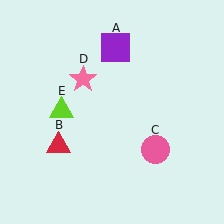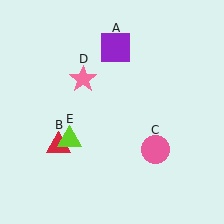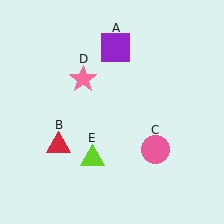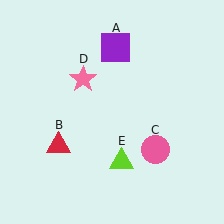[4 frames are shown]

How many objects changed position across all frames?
1 object changed position: lime triangle (object E).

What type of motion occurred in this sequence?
The lime triangle (object E) rotated counterclockwise around the center of the scene.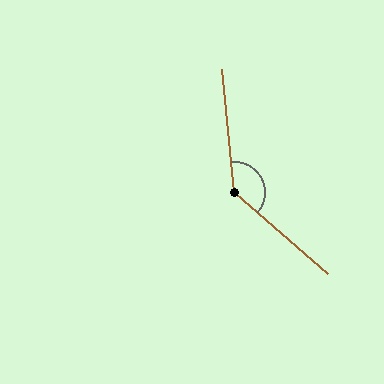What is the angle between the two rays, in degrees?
Approximately 137 degrees.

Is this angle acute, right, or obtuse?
It is obtuse.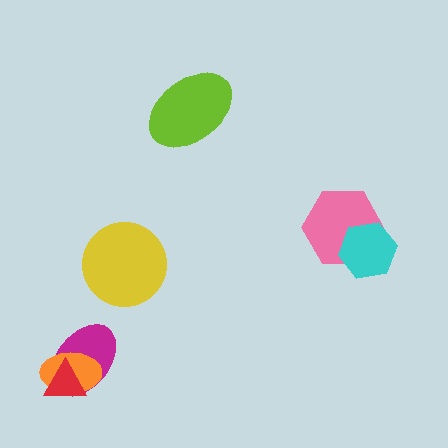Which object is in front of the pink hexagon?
The cyan hexagon is in front of the pink hexagon.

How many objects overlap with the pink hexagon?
1 object overlaps with the pink hexagon.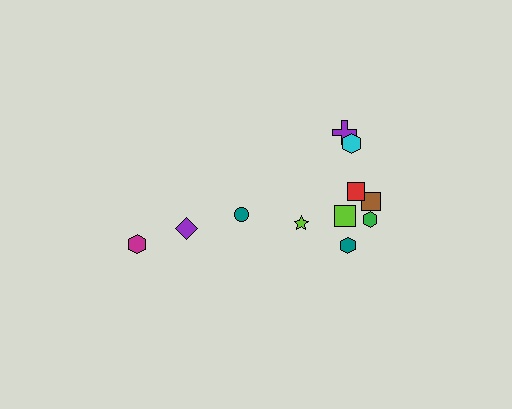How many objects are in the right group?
There are 8 objects.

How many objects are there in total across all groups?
There are 11 objects.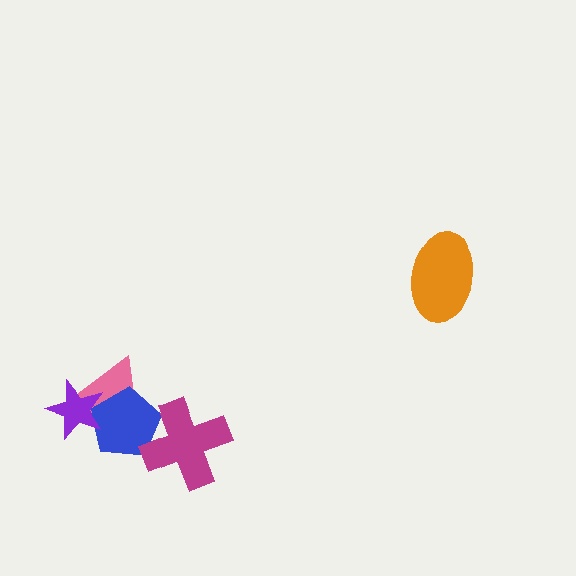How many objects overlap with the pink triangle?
2 objects overlap with the pink triangle.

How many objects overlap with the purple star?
2 objects overlap with the purple star.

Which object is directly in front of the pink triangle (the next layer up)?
The blue pentagon is directly in front of the pink triangle.